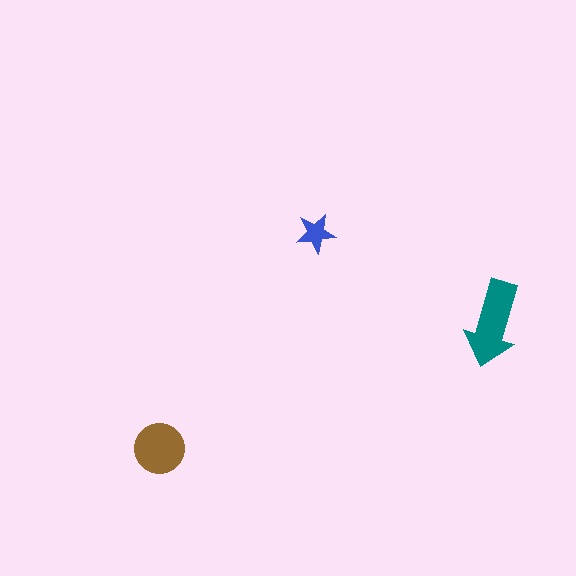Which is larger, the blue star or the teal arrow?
The teal arrow.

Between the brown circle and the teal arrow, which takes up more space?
The teal arrow.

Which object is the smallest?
The blue star.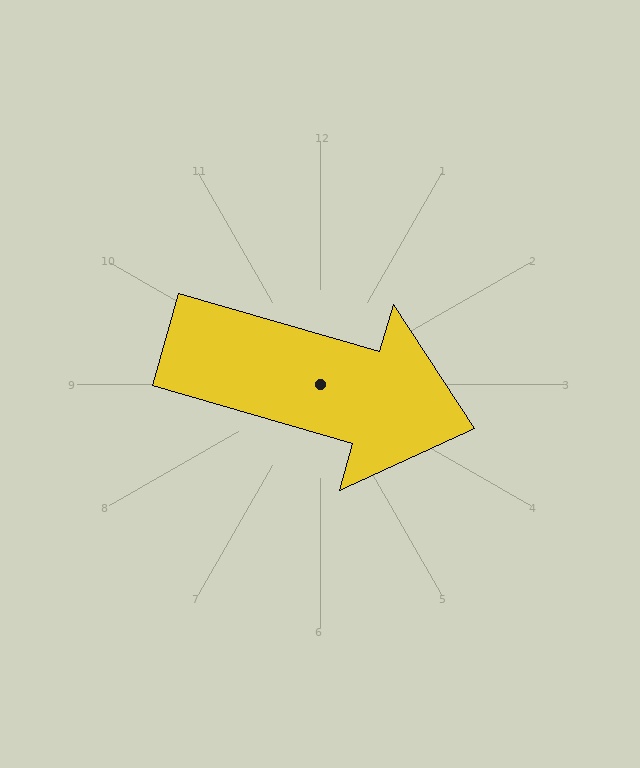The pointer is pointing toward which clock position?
Roughly 4 o'clock.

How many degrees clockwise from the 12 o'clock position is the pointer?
Approximately 106 degrees.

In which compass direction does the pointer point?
East.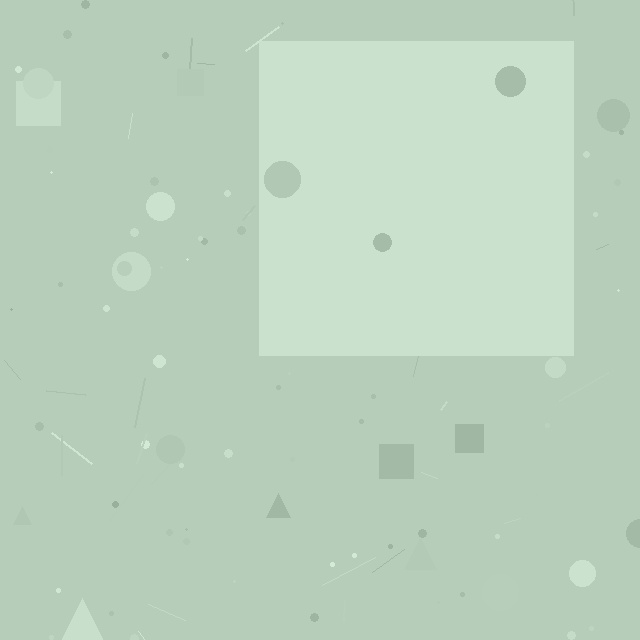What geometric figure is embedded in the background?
A square is embedded in the background.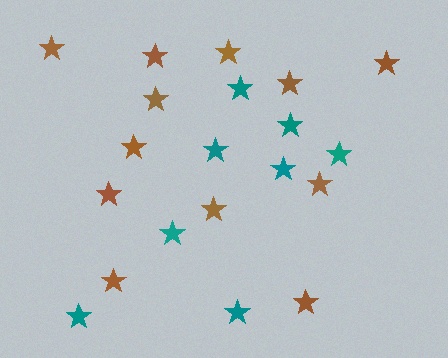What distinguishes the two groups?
There are 2 groups: one group of teal stars (8) and one group of brown stars (12).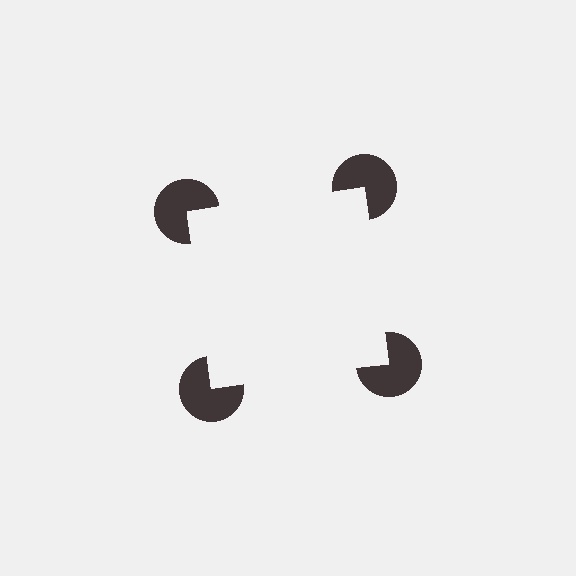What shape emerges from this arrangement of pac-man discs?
An illusory square — its edges are inferred from the aligned wedge cuts in the pac-man discs, not physically drawn.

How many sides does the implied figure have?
4 sides.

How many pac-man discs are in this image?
There are 4 — one at each vertex of the illusory square.